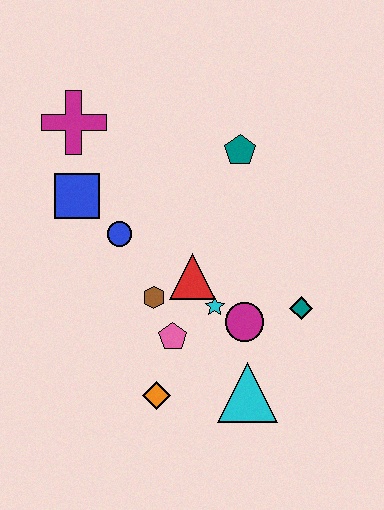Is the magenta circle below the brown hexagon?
Yes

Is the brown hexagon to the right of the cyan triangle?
No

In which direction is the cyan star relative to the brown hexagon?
The cyan star is to the right of the brown hexagon.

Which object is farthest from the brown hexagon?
The magenta cross is farthest from the brown hexagon.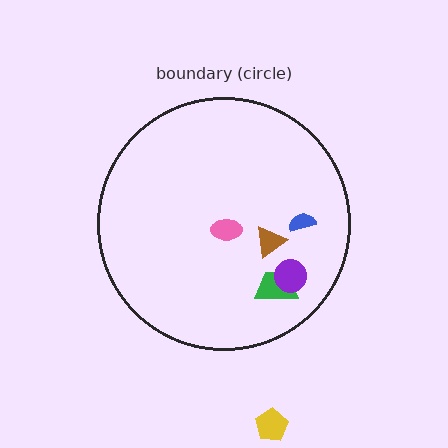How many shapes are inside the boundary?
5 inside, 1 outside.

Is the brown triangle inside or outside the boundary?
Inside.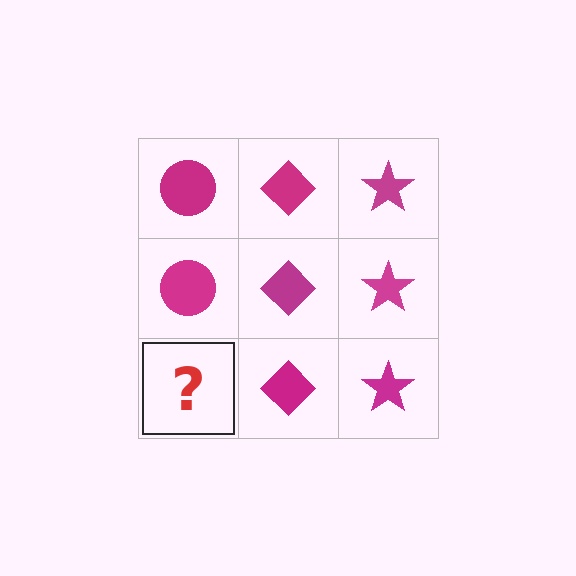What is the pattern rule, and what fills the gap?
The rule is that each column has a consistent shape. The gap should be filled with a magenta circle.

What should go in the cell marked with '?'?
The missing cell should contain a magenta circle.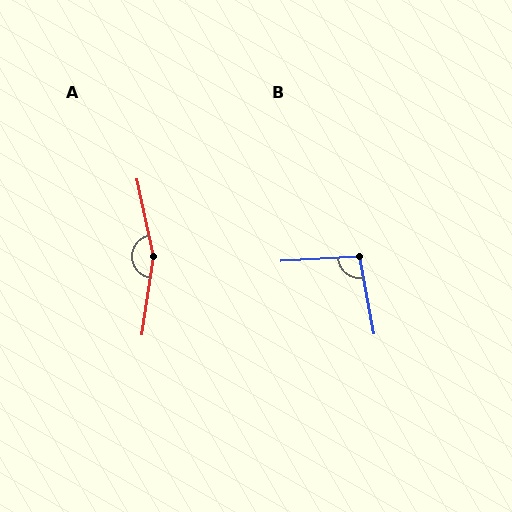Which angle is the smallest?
B, at approximately 97 degrees.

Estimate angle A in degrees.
Approximately 160 degrees.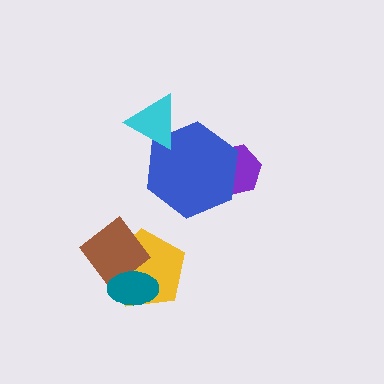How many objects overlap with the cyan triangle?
1 object overlaps with the cyan triangle.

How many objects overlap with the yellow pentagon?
2 objects overlap with the yellow pentagon.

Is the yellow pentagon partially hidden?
Yes, it is partially covered by another shape.